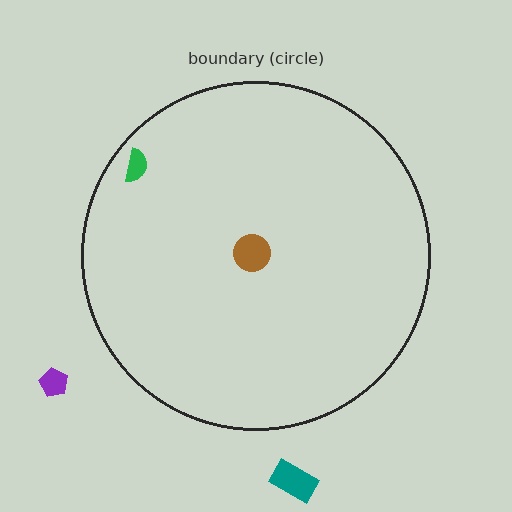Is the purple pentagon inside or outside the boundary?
Outside.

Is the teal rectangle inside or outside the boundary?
Outside.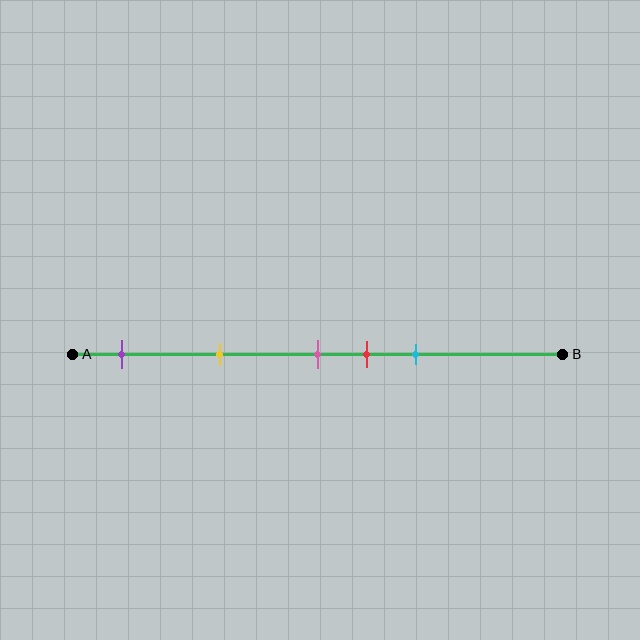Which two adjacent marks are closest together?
The pink and red marks are the closest adjacent pair.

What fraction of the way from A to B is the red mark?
The red mark is approximately 60% (0.6) of the way from A to B.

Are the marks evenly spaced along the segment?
No, the marks are not evenly spaced.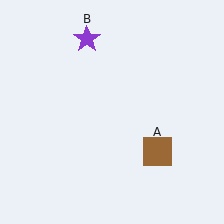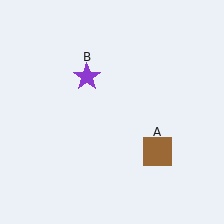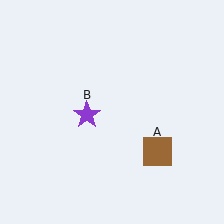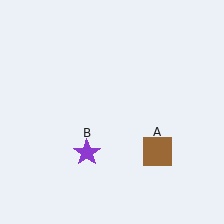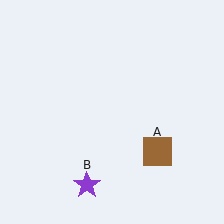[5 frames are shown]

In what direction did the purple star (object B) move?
The purple star (object B) moved down.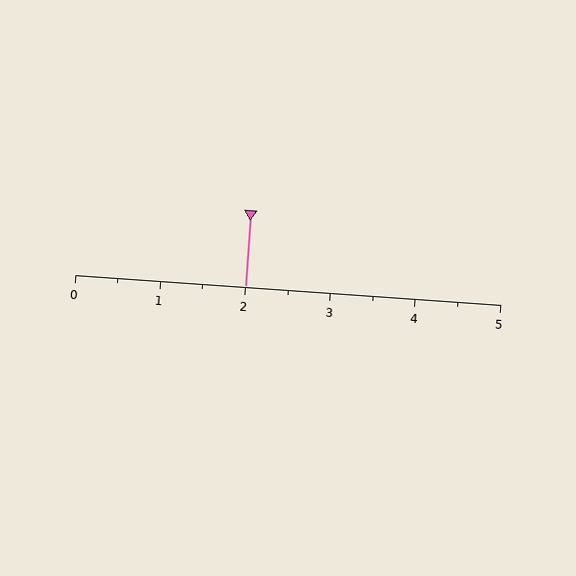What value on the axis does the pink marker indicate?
The marker indicates approximately 2.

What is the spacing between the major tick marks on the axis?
The major ticks are spaced 1 apart.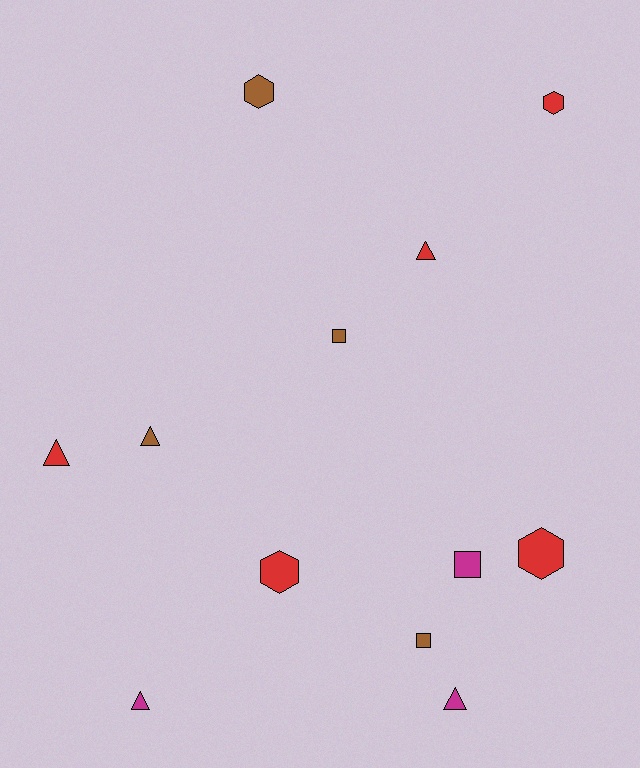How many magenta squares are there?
There is 1 magenta square.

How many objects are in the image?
There are 12 objects.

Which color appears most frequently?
Red, with 5 objects.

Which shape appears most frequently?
Triangle, with 5 objects.